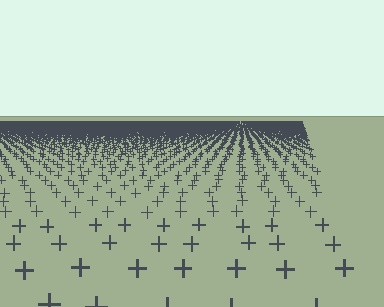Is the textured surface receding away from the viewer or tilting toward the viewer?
The surface is receding away from the viewer. Texture elements get smaller and denser toward the top.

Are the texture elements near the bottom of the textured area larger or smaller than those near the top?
Larger. Near the bottom, elements are closer to the viewer and appear at a bigger on-screen size.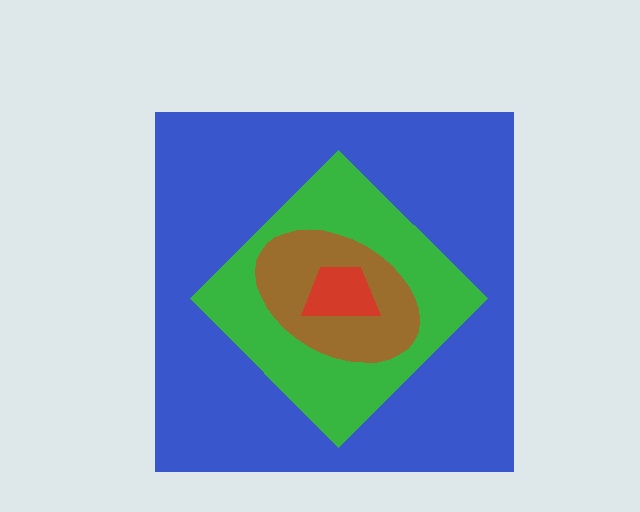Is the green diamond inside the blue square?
Yes.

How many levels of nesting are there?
4.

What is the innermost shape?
The red trapezoid.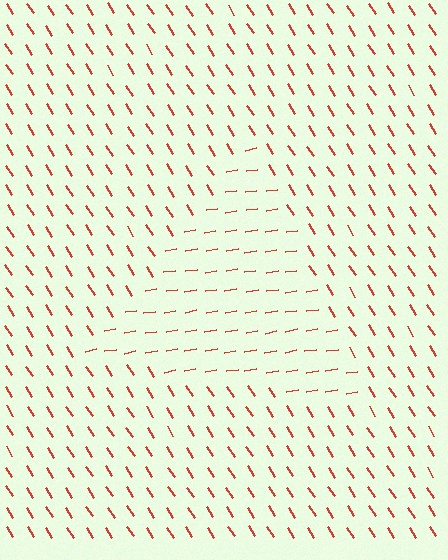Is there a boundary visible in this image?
Yes, there is a texture boundary formed by a change in line orientation.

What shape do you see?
I see a triangle.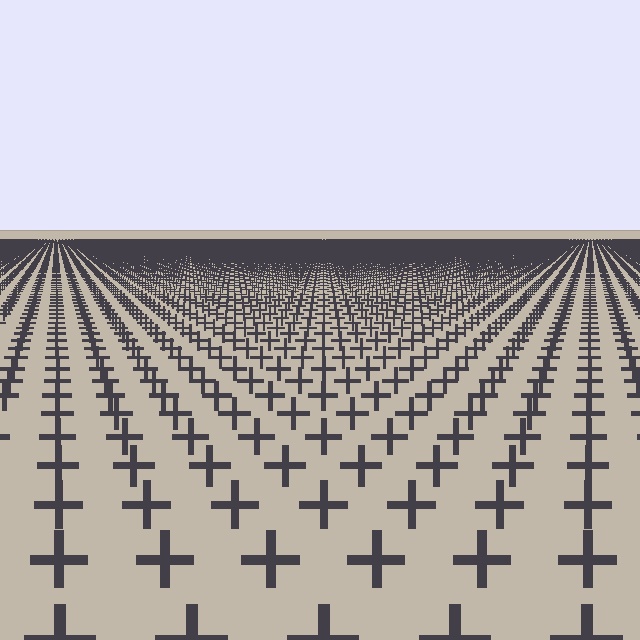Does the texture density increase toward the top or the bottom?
Density increases toward the top.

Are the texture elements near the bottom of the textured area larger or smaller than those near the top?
Larger. Near the bottom, elements are closer to the viewer and appear at a bigger on-screen size.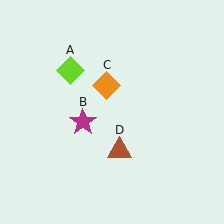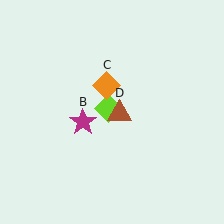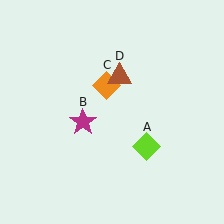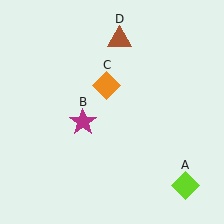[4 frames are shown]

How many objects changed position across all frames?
2 objects changed position: lime diamond (object A), brown triangle (object D).